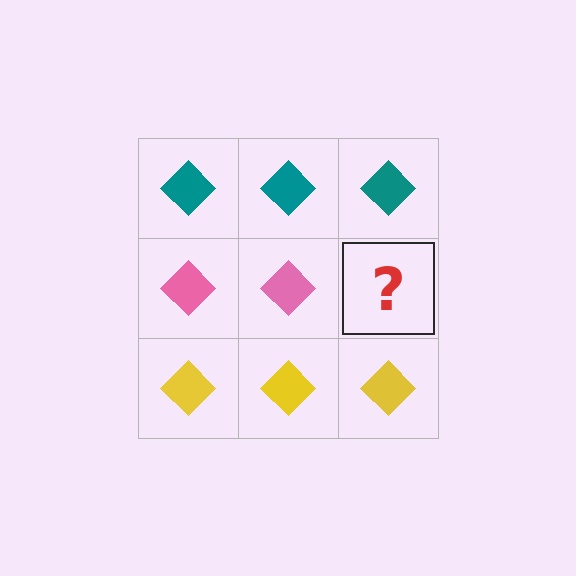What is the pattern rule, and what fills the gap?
The rule is that each row has a consistent color. The gap should be filled with a pink diamond.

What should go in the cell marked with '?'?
The missing cell should contain a pink diamond.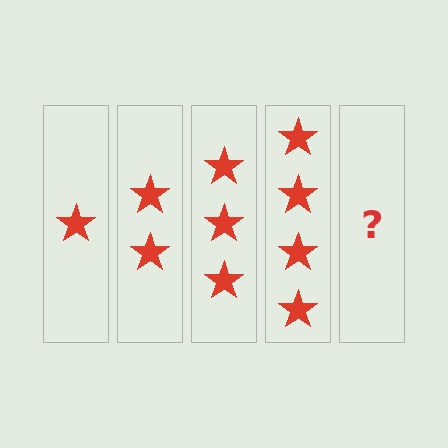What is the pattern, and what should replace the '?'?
The pattern is that each step adds one more star. The '?' should be 5 stars.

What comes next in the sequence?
The next element should be 5 stars.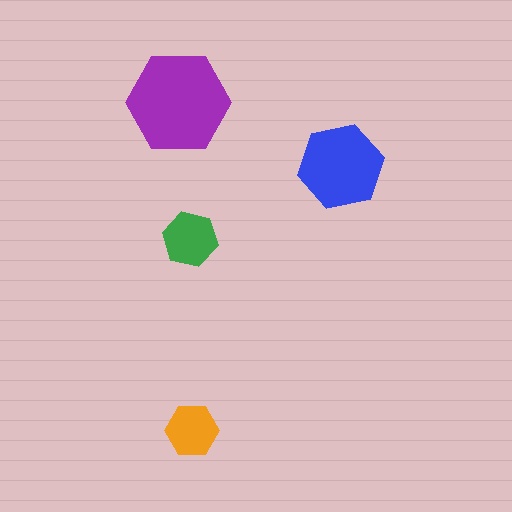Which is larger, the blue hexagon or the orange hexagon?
The blue one.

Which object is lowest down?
The orange hexagon is bottommost.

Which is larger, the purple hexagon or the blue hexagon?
The purple one.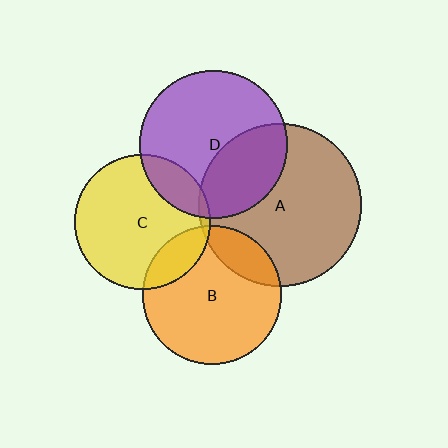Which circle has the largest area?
Circle A (brown).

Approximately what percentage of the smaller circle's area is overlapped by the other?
Approximately 35%.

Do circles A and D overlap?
Yes.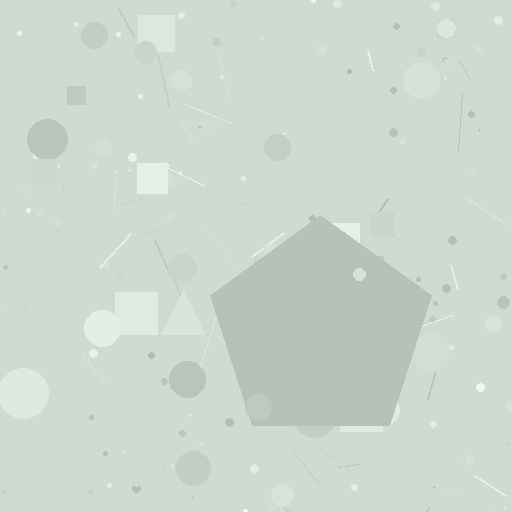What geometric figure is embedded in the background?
A pentagon is embedded in the background.